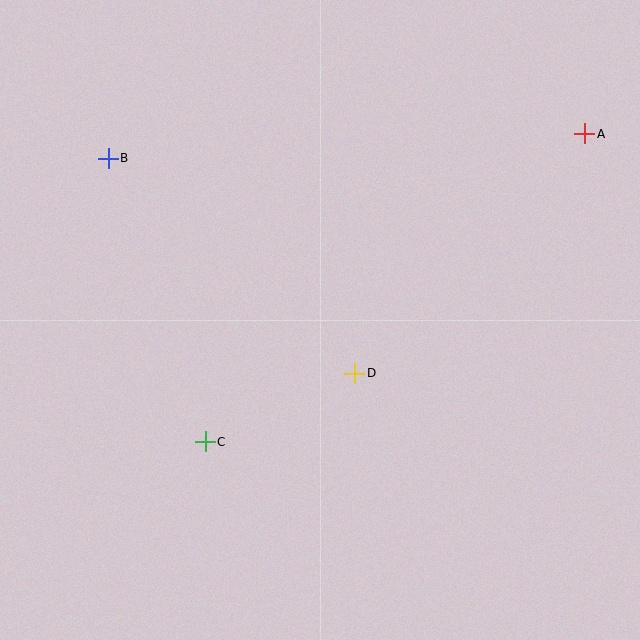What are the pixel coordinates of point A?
Point A is at (585, 134).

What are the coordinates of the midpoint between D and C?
The midpoint between D and C is at (280, 408).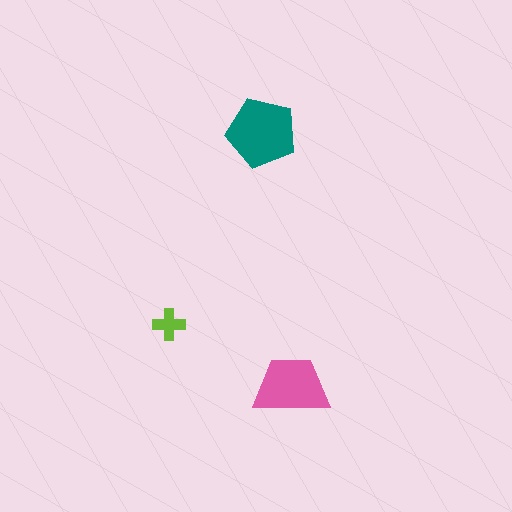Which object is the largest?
The teal pentagon.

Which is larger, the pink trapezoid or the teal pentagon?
The teal pentagon.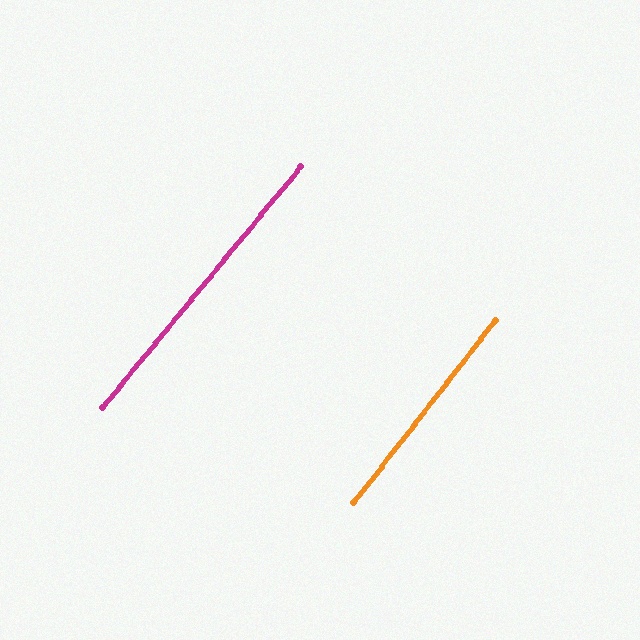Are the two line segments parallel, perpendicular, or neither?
Parallel — their directions differ by only 1.7°.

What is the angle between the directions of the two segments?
Approximately 2 degrees.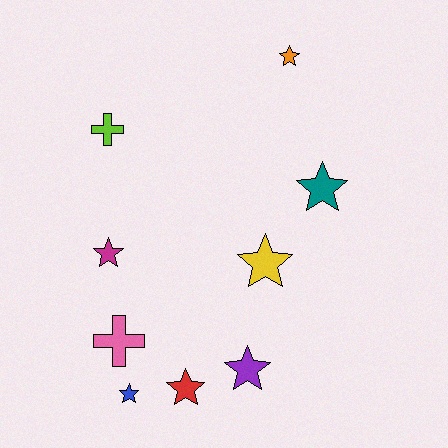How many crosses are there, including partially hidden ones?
There are 2 crosses.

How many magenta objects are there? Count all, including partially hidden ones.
There is 1 magenta object.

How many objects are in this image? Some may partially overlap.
There are 9 objects.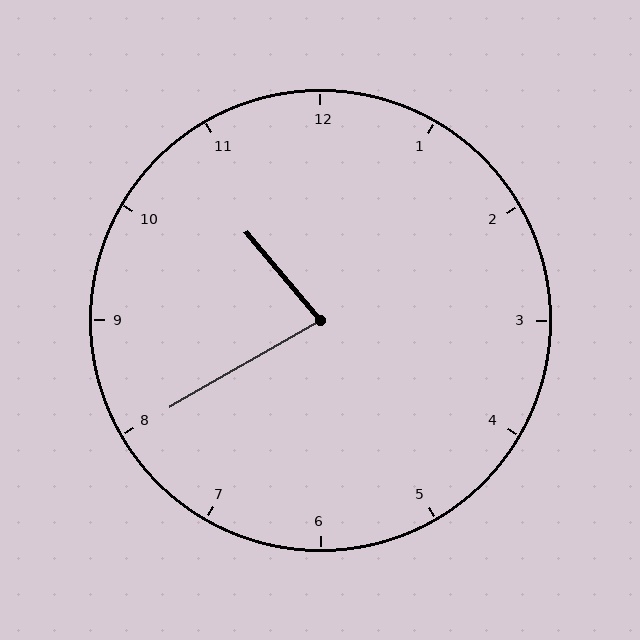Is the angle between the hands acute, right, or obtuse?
It is acute.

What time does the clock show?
10:40.